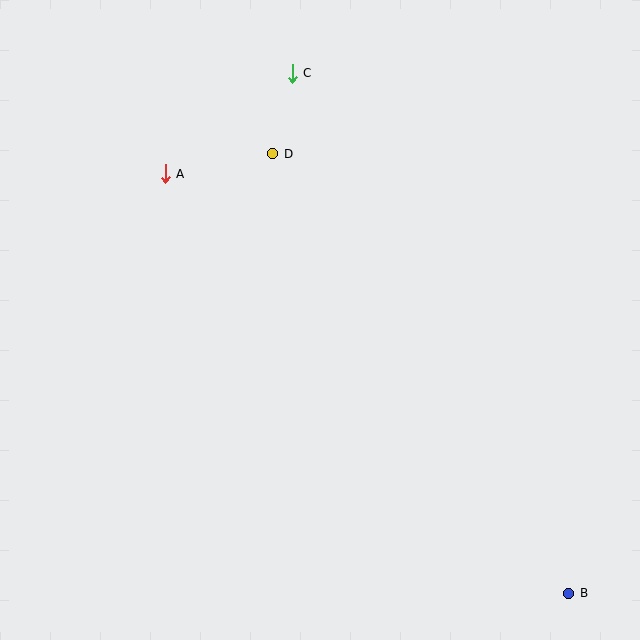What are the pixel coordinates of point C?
Point C is at (292, 73).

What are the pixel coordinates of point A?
Point A is at (165, 174).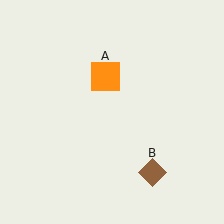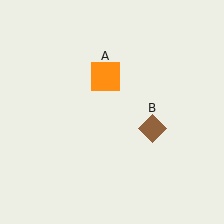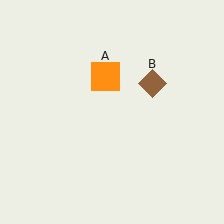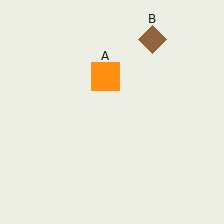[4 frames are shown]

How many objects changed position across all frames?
1 object changed position: brown diamond (object B).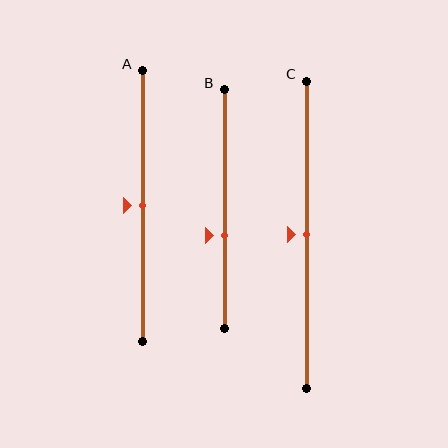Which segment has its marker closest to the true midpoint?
Segment A has its marker closest to the true midpoint.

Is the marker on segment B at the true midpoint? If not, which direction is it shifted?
No, the marker on segment B is shifted downward by about 11% of the segment length.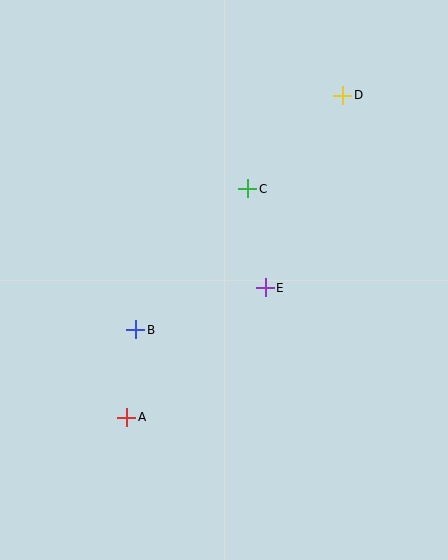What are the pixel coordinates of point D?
Point D is at (343, 95).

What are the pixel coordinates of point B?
Point B is at (136, 330).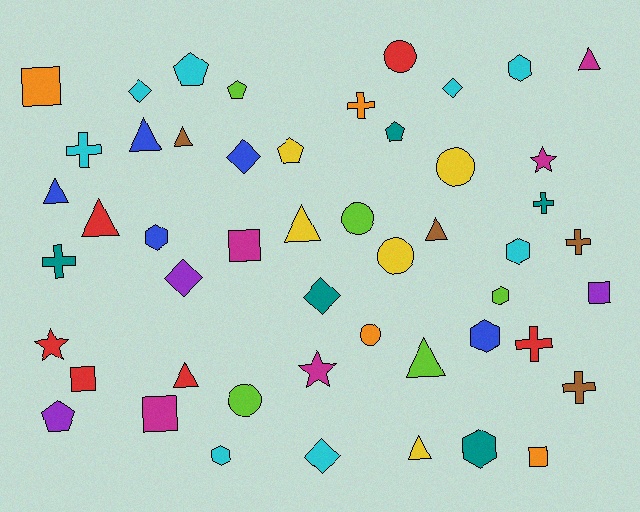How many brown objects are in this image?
There are 4 brown objects.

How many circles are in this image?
There are 6 circles.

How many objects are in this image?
There are 50 objects.